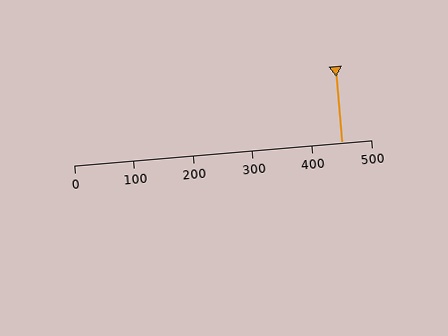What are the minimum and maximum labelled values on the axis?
The axis runs from 0 to 500.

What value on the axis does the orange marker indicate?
The marker indicates approximately 450.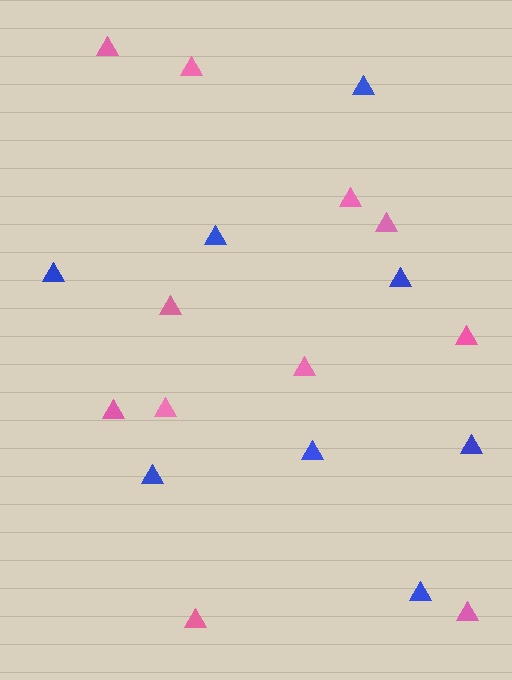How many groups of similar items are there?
There are 2 groups: one group of pink triangles (11) and one group of blue triangles (8).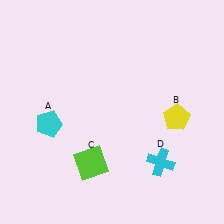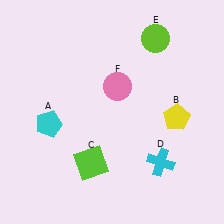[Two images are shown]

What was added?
A lime circle (E), a pink circle (F) were added in Image 2.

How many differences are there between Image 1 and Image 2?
There are 2 differences between the two images.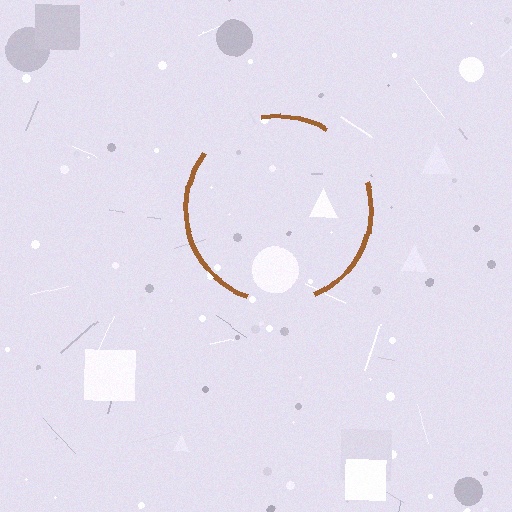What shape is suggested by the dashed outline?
The dashed outline suggests a circle.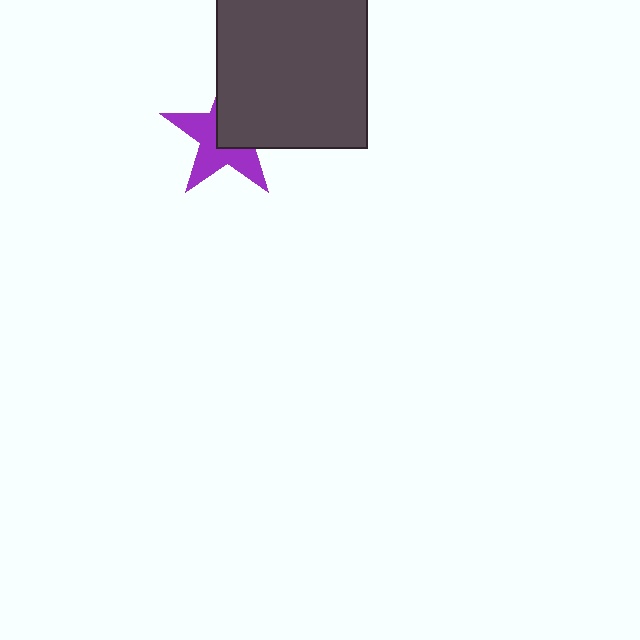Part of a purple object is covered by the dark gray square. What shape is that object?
It is a star.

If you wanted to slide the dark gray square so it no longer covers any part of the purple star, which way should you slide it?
Slide it toward the upper-right — that is the most direct way to separate the two shapes.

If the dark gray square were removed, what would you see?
You would see the complete purple star.